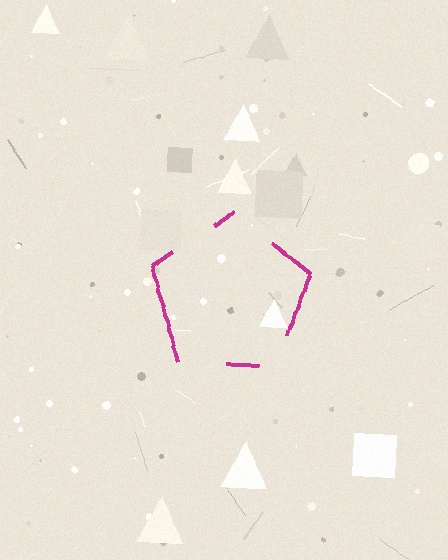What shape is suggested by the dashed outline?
The dashed outline suggests a pentagon.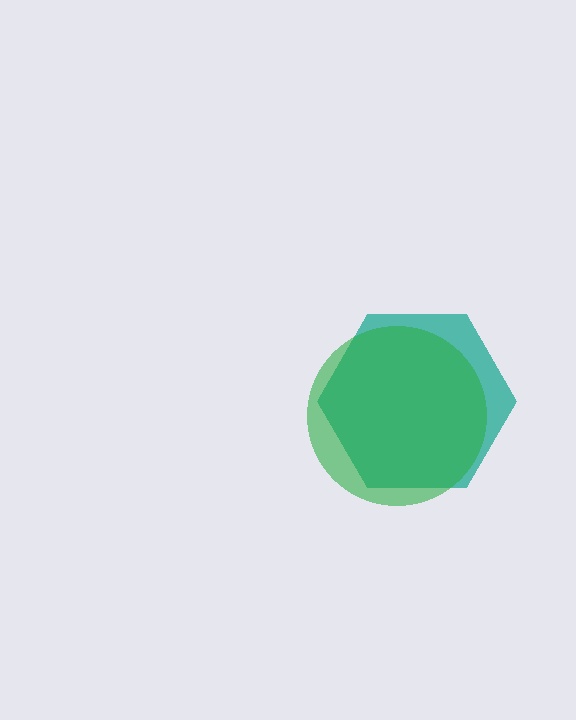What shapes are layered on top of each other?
The layered shapes are: a teal hexagon, a green circle.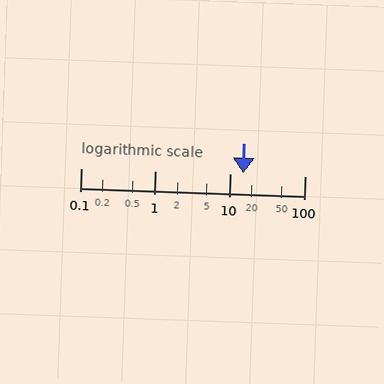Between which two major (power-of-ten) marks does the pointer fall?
The pointer is between 10 and 100.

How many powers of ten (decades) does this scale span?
The scale spans 3 decades, from 0.1 to 100.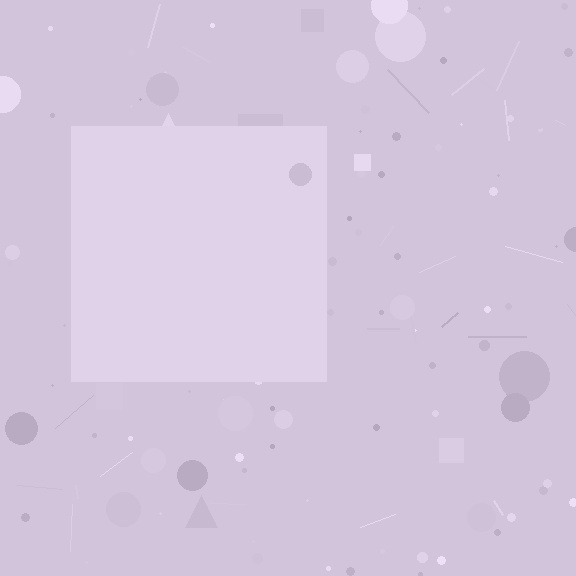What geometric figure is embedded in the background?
A square is embedded in the background.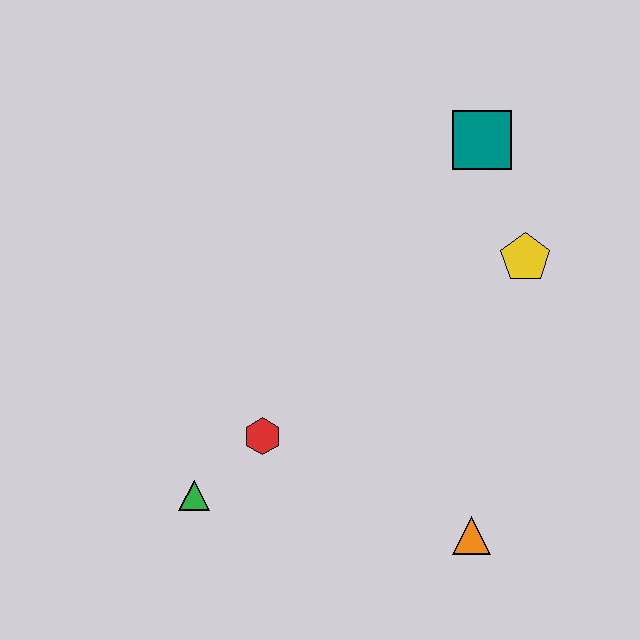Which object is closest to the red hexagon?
The green triangle is closest to the red hexagon.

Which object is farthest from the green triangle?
The teal square is farthest from the green triangle.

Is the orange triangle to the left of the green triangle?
No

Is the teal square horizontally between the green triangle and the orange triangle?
No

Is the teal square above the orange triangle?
Yes